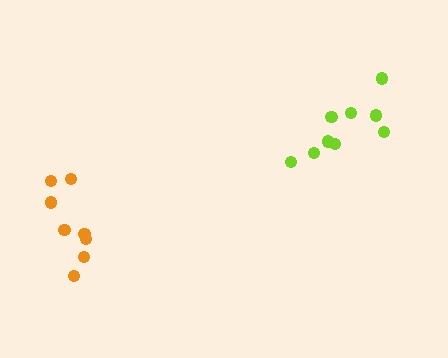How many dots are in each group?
Group 1: 9 dots, Group 2: 8 dots (17 total).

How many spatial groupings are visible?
There are 2 spatial groupings.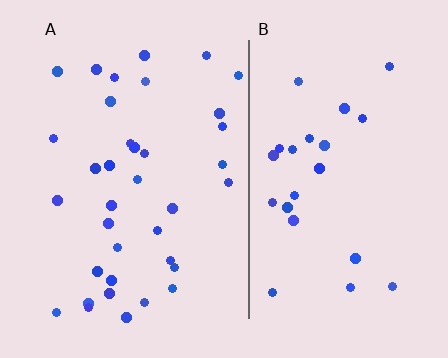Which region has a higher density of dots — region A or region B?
A (the left).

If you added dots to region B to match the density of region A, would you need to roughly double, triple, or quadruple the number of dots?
Approximately double.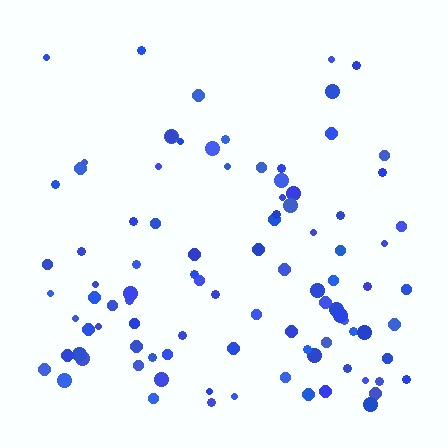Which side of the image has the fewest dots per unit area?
The top.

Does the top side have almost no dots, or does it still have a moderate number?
Still a moderate number, just noticeably fewer than the bottom.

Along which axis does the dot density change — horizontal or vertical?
Vertical.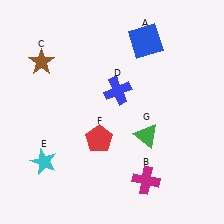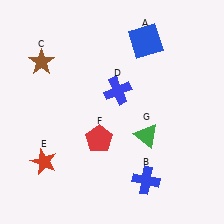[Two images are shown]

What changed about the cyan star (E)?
In Image 1, E is cyan. In Image 2, it changed to red.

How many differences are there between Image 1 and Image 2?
There are 2 differences between the two images.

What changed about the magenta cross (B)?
In Image 1, B is magenta. In Image 2, it changed to blue.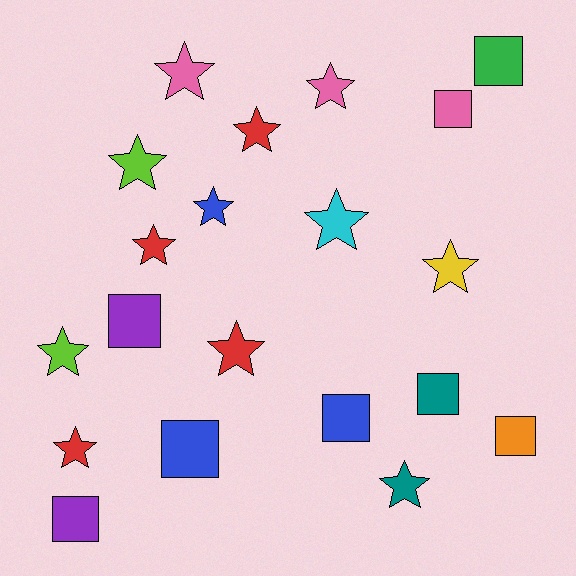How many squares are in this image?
There are 8 squares.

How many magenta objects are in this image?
There are no magenta objects.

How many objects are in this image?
There are 20 objects.